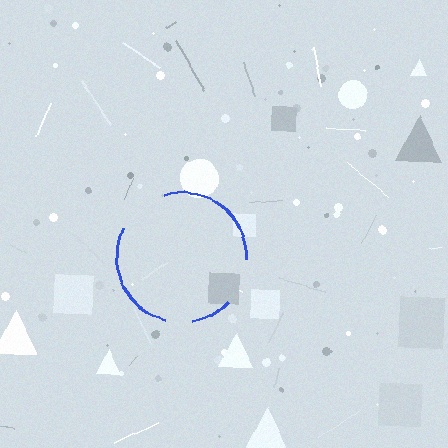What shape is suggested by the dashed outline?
The dashed outline suggests a circle.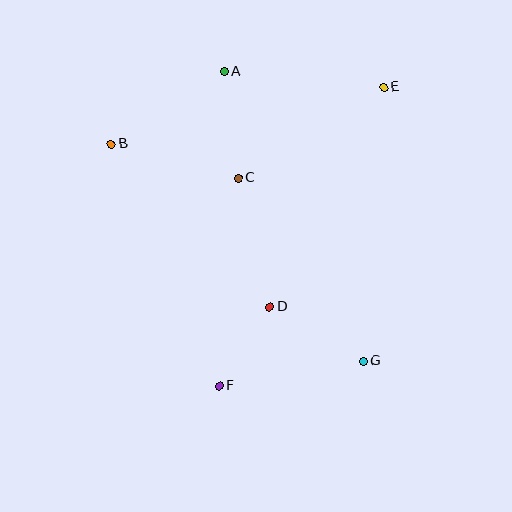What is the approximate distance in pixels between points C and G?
The distance between C and G is approximately 222 pixels.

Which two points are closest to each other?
Points D and F are closest to each other.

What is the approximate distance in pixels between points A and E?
The distance between A and E is approximately 160 pixels.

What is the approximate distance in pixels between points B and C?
The distance between B and C is approximately 131 pixels.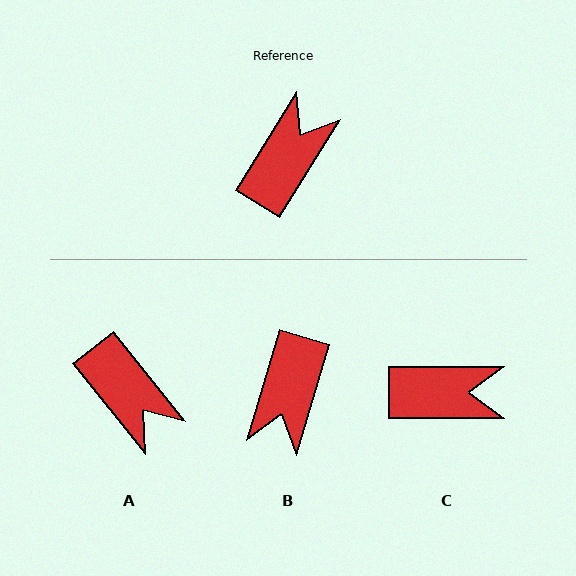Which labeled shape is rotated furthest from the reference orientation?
B, about 165 degrees away.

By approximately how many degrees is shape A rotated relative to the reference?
Approximately 110 degrees clockwise.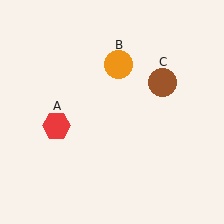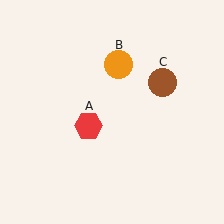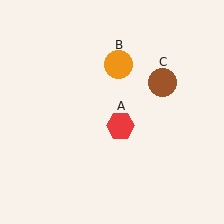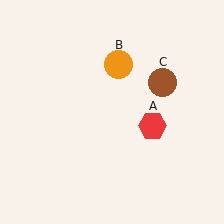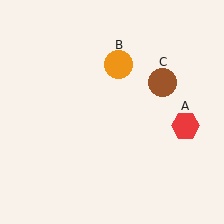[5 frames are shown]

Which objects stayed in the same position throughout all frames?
Orange circle (object B) and brown circle (object C) remained stationary.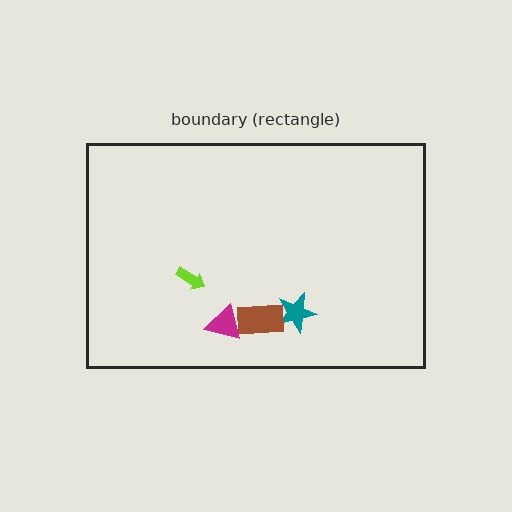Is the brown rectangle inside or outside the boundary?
Inside.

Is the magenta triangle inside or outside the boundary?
Inside.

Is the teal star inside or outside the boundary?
Inside.